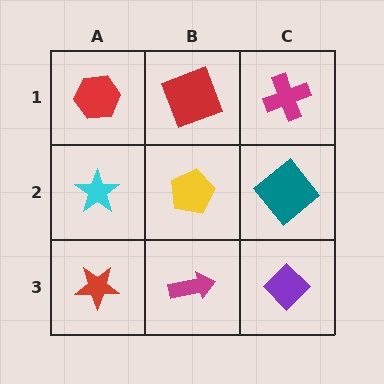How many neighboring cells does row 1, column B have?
3.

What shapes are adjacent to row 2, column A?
A red hexagon (row 1, column A), a red star (row 3, column A), a yellow pentagon (row 2, column B).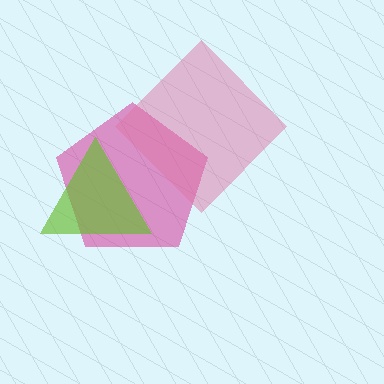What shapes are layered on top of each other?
The layered shapes are: a magenta pentagon, a pink diamond, a lime triangle.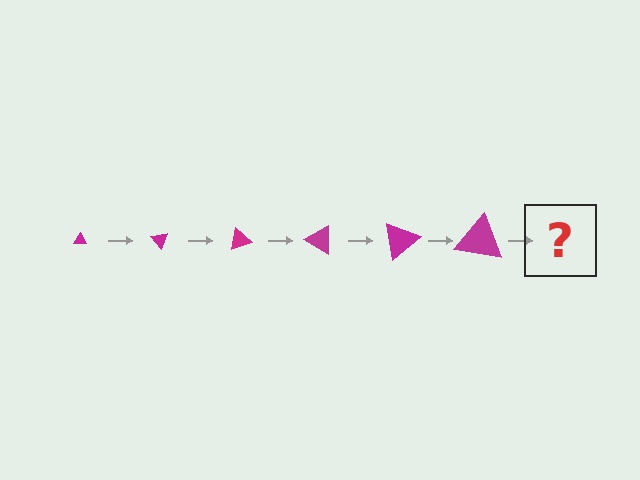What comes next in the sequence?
The next element should be a triangle, larger than the previous one and rotated 300 degrees from the start.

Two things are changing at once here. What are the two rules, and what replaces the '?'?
The two rules are that the triangle grows larger each step and it rotates 50 degrees each step. The '?' should be a triangle, larger than the previous one and rotated 300 degrees from the start.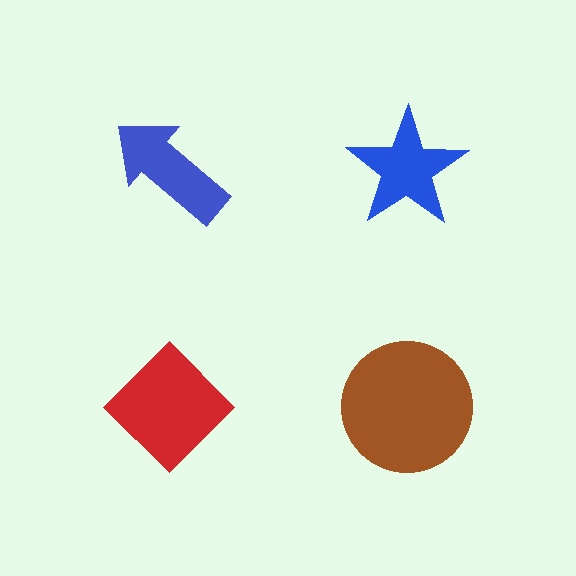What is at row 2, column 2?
A brown circle.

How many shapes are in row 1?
2 shapes.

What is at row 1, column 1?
A blue arrow.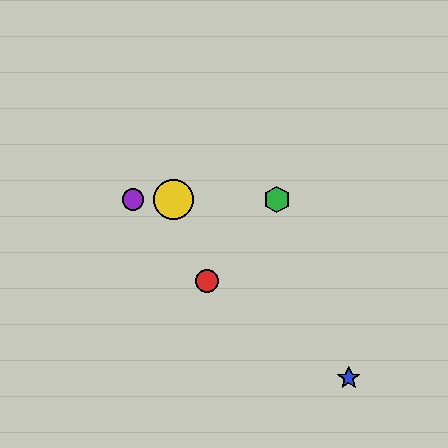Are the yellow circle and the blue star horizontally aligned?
No, the yellow circle is at y≈200 and the blue star is at y≈378.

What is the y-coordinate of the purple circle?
The purple circle is at y≈200.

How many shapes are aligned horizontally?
3 shapes (the green hexagon, the yellow circle, the purple circle) are aligned horizontally.